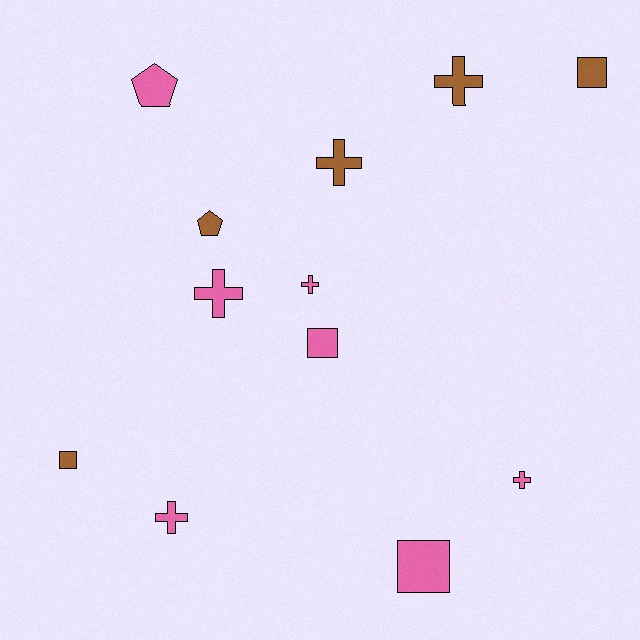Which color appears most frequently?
Pink, with 7 objects.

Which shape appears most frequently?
Cross, with 6 objects.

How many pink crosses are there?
There are 4 pink crosses.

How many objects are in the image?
There are 12 objects.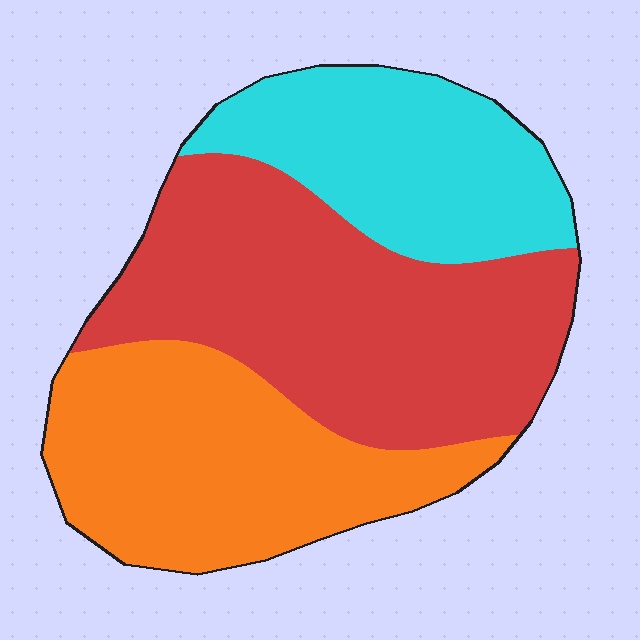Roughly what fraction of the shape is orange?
Orange takes up about one third (1/3) of the shape.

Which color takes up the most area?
Red, at roughly 45%.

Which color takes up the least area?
Cyan, at roughly 25%.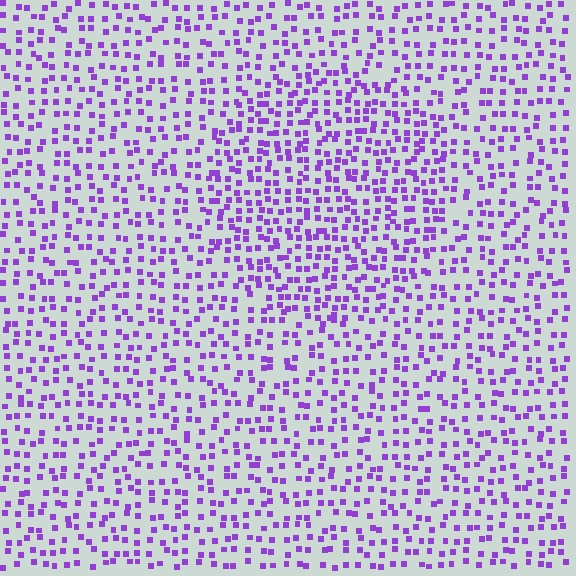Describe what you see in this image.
The image contains small purple elements arranged at two different densities. A circle-shaped region is visible where the elements are more densely packed than the surrounding area.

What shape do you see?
I see a circle.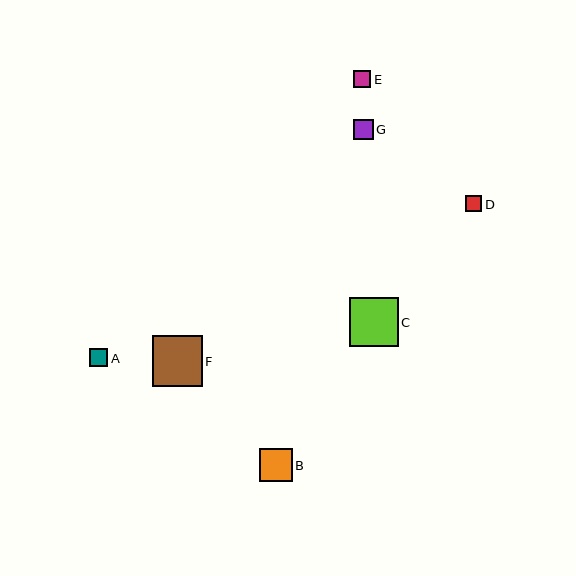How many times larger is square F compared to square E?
Square F is approximately 2.9 times the size of square E.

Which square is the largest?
Square F is the largest with a size of approximately 50 pixels.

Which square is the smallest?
Square D is the smallest with a size of approximately 16 pixels.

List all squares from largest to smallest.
From largest to smallest: F, C, B, G, A, E, D.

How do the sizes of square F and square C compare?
Square F and square C are approximately the same size.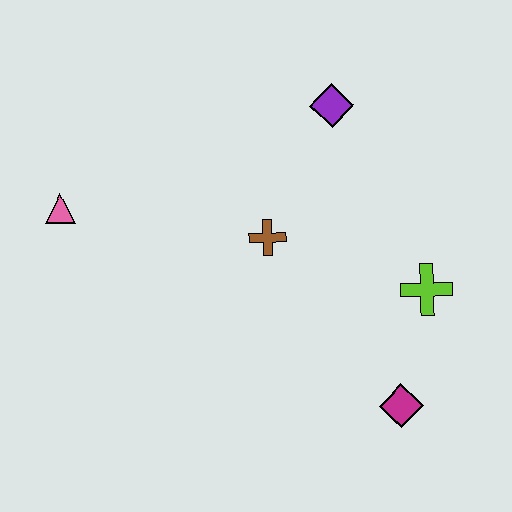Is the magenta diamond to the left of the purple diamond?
No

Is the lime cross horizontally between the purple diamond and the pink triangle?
No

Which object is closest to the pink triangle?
The brown cross is closest to the pink triangle.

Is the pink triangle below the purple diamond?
Yes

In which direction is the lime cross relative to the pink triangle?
The lime cross is to the right of the pink triangle.